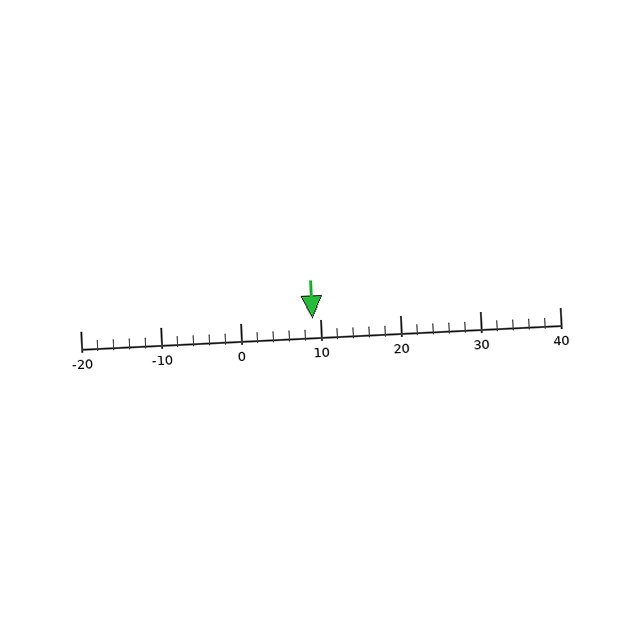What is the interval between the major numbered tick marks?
The major tick marks are spaced 10 units apart.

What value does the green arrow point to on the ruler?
The green arrow points to approximately 9.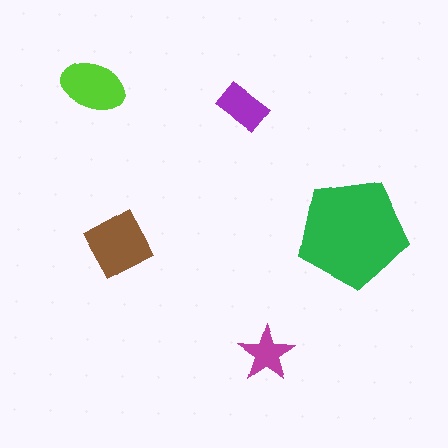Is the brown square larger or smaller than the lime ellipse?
Larger.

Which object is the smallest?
The magenta star.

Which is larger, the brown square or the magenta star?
The brown square.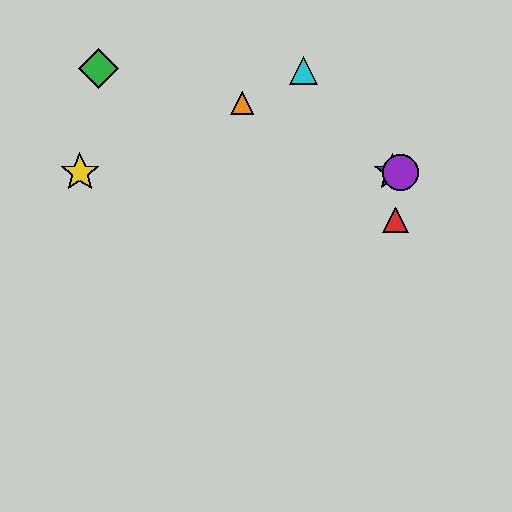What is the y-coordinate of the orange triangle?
The orange triangle is at y≈103.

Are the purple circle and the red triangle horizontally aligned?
No, the purple circle is at y≈172 and the red triangle is at y≈220.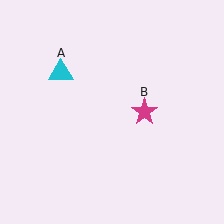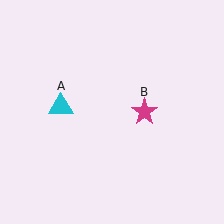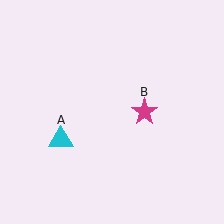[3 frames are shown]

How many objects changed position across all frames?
1 object changed position: cyan triangle (object A).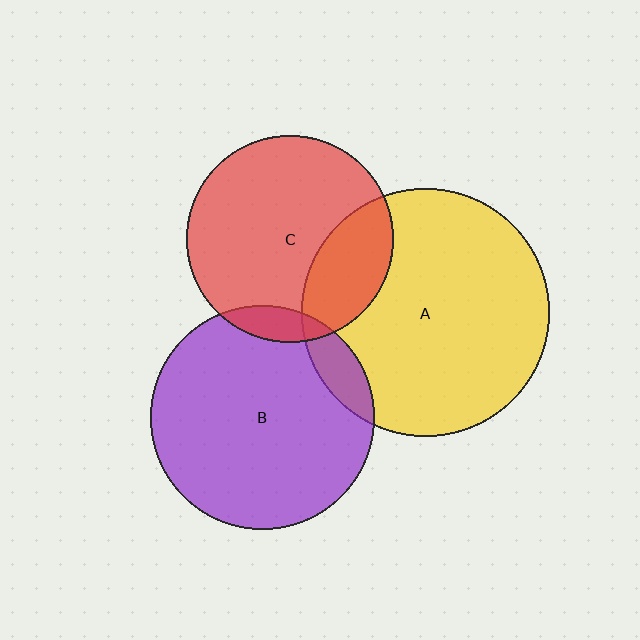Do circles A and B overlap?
Yes.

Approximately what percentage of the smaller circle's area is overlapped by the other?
Approximately 10%.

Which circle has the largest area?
Circle A (yellow).